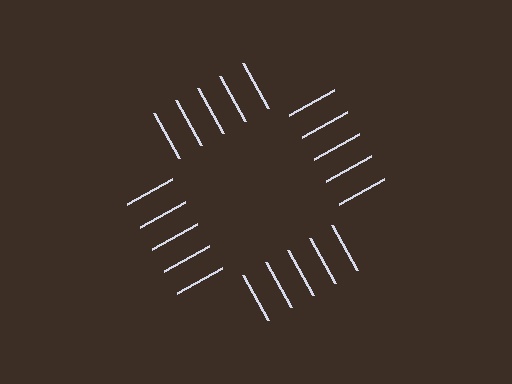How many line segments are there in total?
20 — 5 along each of the 4 edges.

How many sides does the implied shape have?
4 sides — the line-ends trace a square.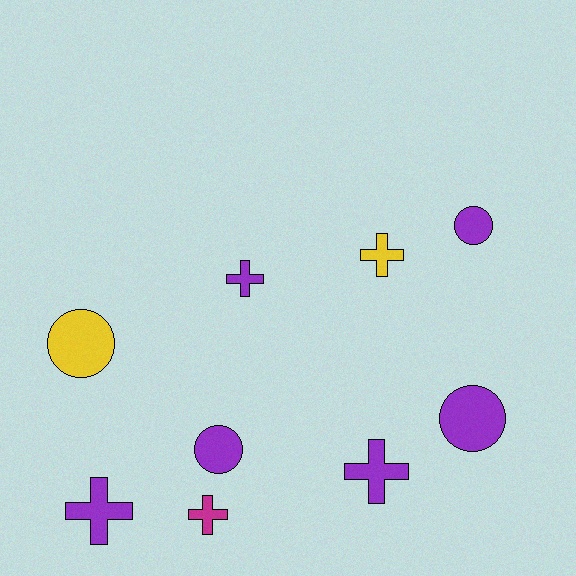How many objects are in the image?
There are 9 objects.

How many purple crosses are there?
There are 3 purple crosses.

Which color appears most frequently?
Purple, with 6 objects.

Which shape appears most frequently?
Cross, with 5 objects.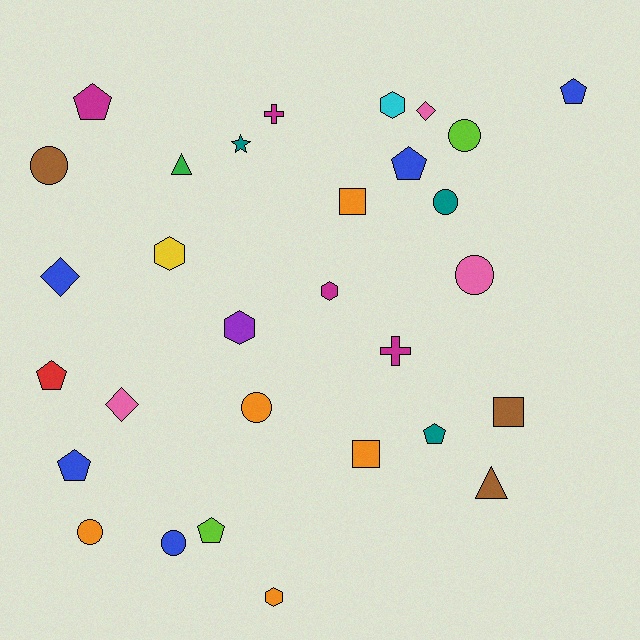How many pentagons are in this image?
There are 7 pentagons.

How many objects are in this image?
There are 30 objects.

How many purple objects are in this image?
There is 1 purple object.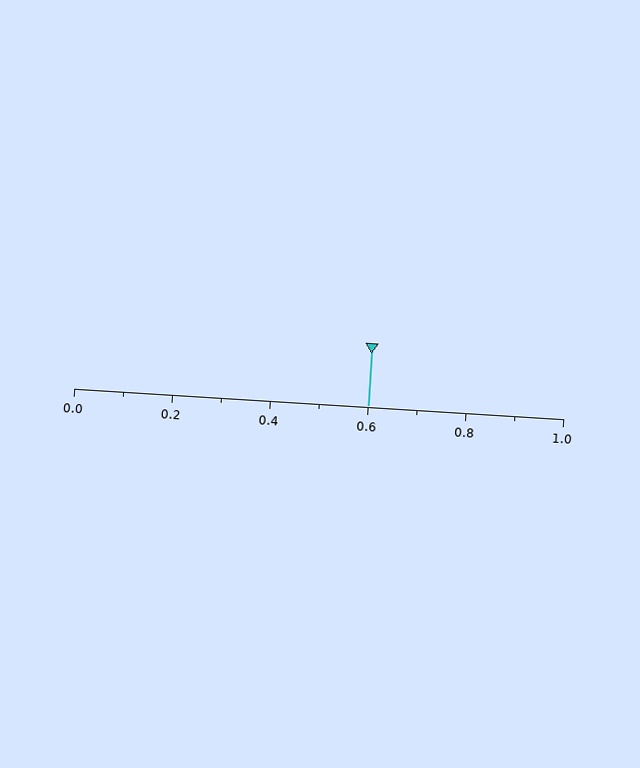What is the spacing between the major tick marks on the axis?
The major ticks are spaced 0.2 apart.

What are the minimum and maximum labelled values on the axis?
The axis runs from 0.0 to 1.0.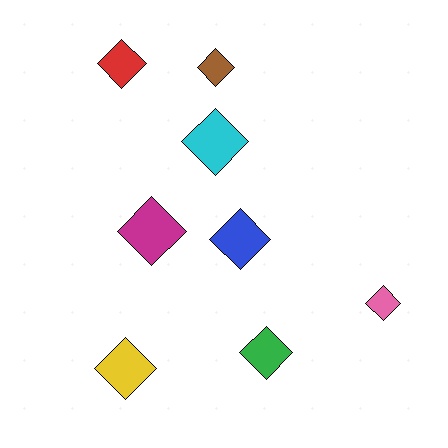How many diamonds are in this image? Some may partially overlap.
There are 8 diamonds.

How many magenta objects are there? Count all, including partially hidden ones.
There is 1 magenta object.